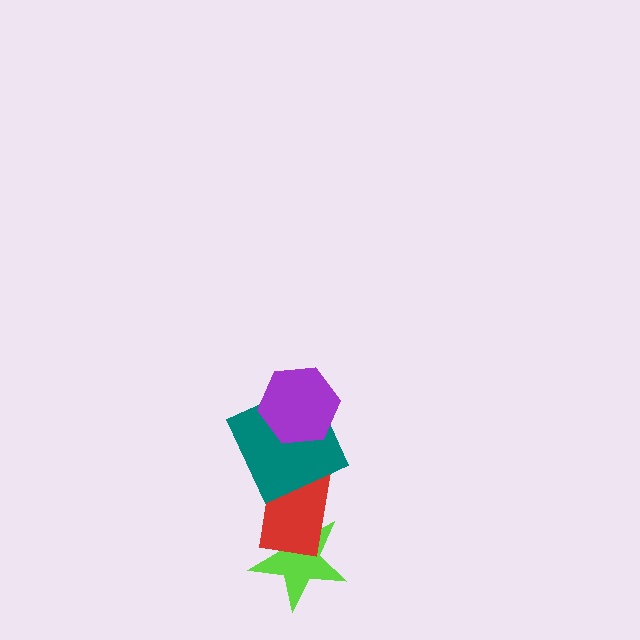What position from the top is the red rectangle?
The red rectangle is 3rd from the top.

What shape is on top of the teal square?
The purple hexagon is on top of the teal square.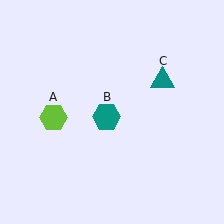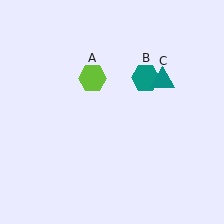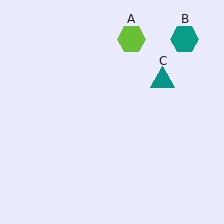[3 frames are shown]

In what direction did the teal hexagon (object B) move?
The teal hexagon (object B) moved up and to the right.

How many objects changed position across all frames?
2 objects changed position: lime hexagon (object A), teal hexagon (object B).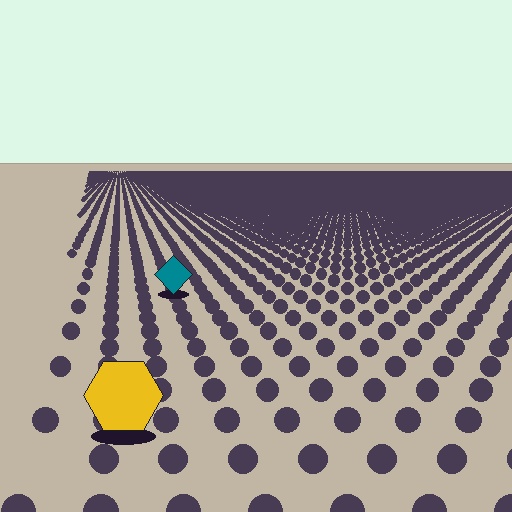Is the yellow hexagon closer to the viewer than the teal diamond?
Yes. The yellow hexagon is closer — you can tell from the texture gradient: the ground texture is coarser near it.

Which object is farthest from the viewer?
The teal diamond is farthest from the viewer. It appears smaller and the ground texture around it is denser.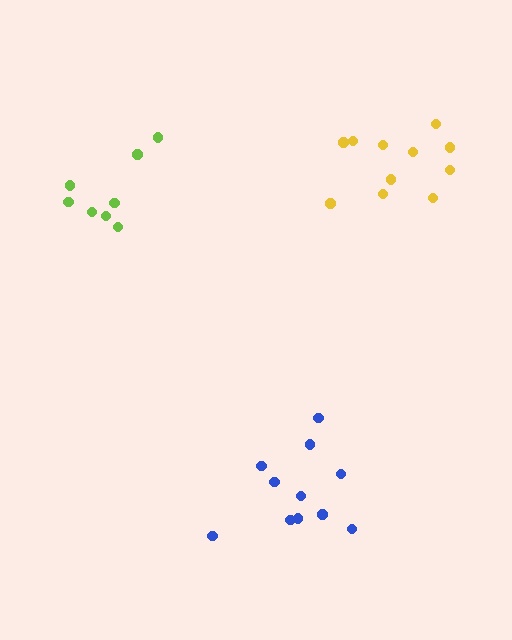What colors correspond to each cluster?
The clusters are colored: blue, yellow, lime.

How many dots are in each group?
Group 1: 11 dots, Group 2: 11 dots, Group 3: 8 dots (30 total).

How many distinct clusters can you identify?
There are 3 distinct clusters.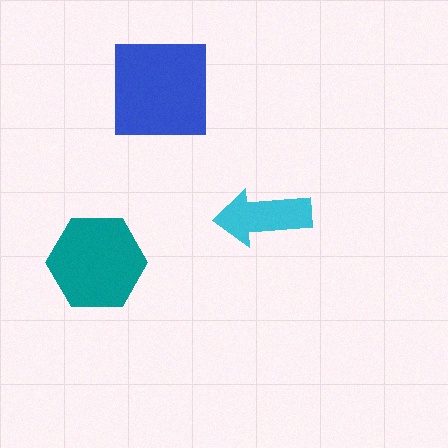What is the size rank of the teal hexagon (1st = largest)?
2nd.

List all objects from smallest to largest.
The cyan arrow, the teal hexagon, the blue square.